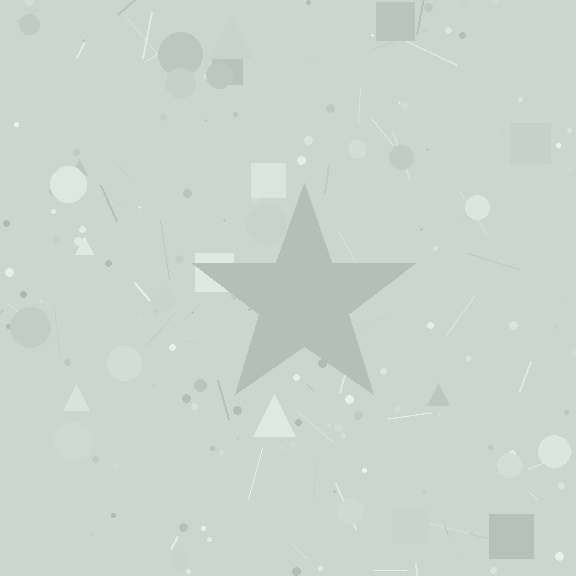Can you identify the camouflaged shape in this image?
The camouflaged shape is a star.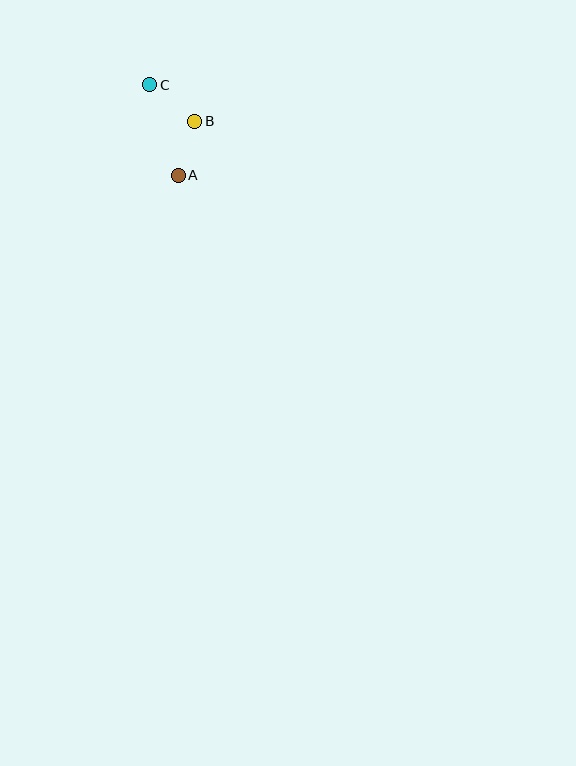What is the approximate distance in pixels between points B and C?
The distance between B and C is approximately 58 pixels.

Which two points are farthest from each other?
Points A and C are farthest from each other.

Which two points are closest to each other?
Points A and B are closest to each other.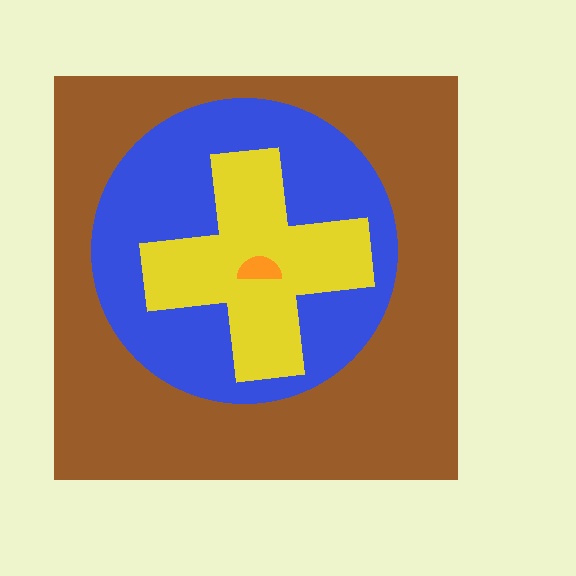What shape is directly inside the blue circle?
The yellow cross.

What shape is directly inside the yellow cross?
The orange semicircle.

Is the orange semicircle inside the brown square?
Yes.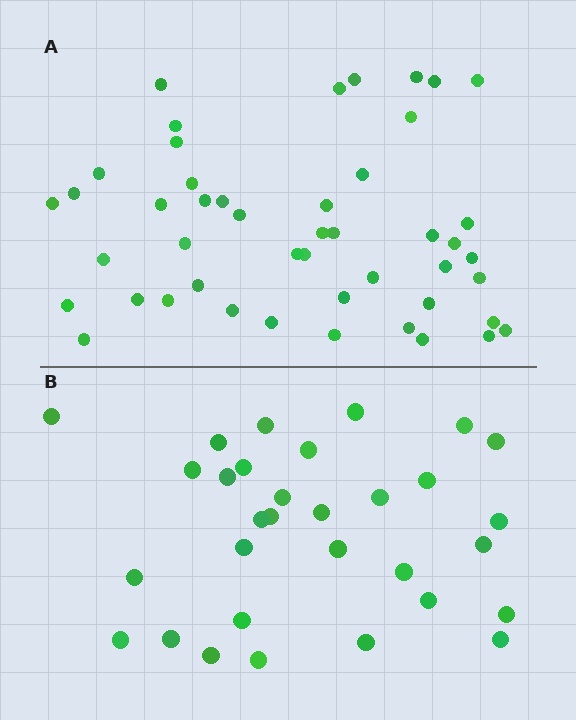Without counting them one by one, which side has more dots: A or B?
Region A (the top region) has more dots.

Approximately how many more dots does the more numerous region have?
Region A has approximately 15 more dots than region B.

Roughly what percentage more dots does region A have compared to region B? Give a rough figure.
About 50% more.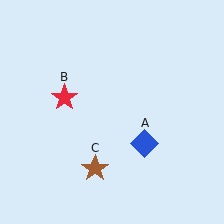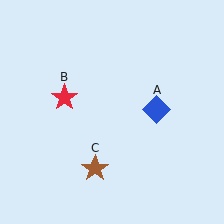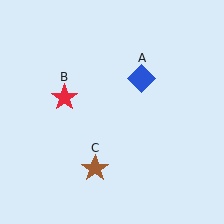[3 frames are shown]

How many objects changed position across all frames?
1 object changed position: blue diamond (object A).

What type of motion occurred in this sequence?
The blue diamond (object A) rotated counterclockwise around the center of the scene.